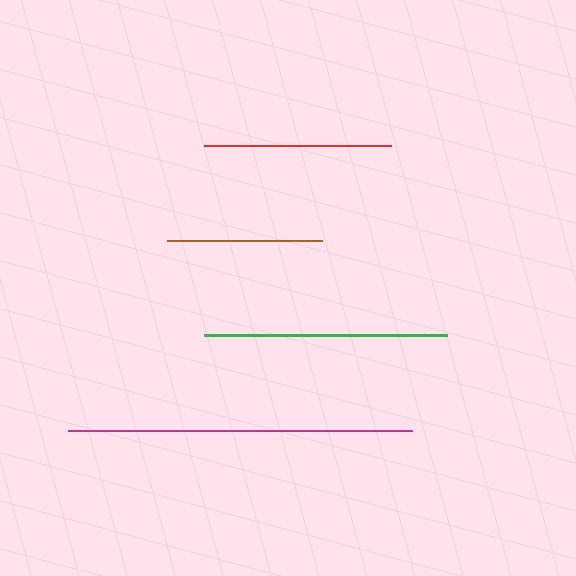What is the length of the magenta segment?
The magenta segment is approximately 345 pixels long.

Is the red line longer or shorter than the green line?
The green line is longer than the red line.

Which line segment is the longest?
The magenta line is the longest at approximately 345 pixels.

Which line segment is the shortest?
The brown line is the shortest at approximately 155 pixels.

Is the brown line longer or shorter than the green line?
The green line is longer than the brown line.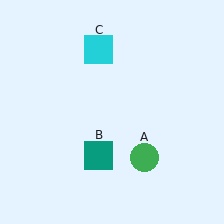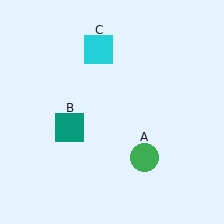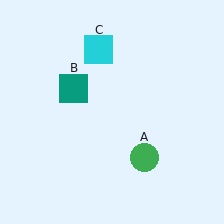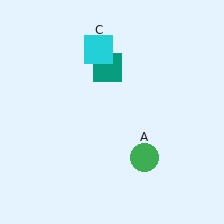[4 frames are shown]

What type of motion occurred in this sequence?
The teal square (object B) rotated clockwise around the center of the scene.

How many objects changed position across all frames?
1 object changed position: teal square (object B).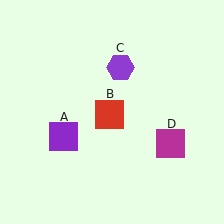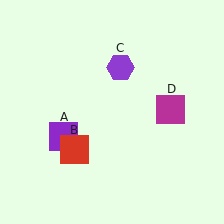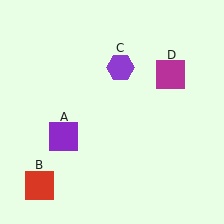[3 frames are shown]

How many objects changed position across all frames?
2 objects changed position: red square (object B), magenta square (object D).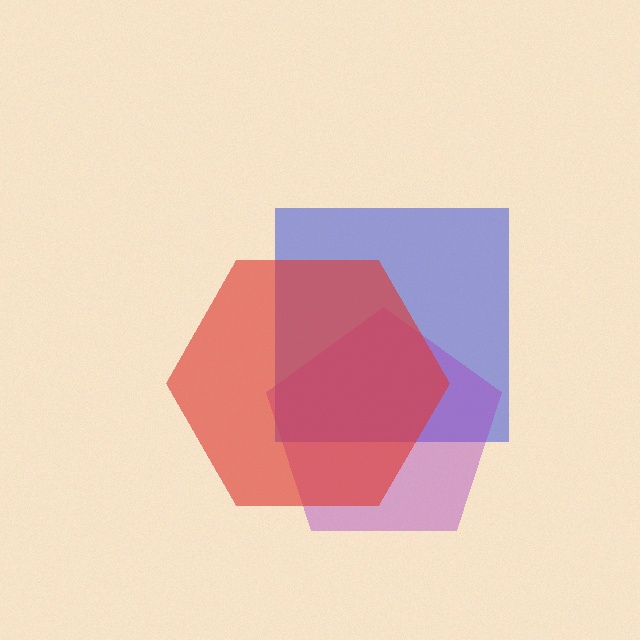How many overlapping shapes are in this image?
There are 3 overlapping shapes in the image.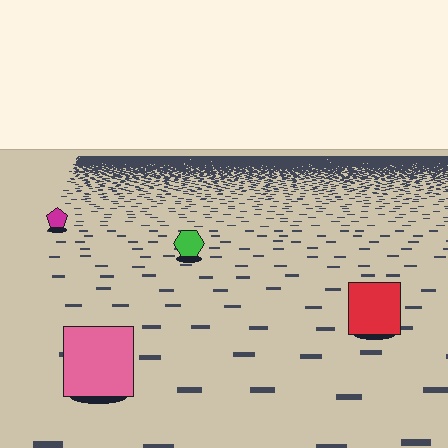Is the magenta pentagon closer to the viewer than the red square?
No. The red square is closer — you can tell from the texture gradient: the ground texture is coarser near it.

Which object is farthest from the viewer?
The magenta pentagon is farthest from the viewer. It appears smaller and the ground texture around it is denser.